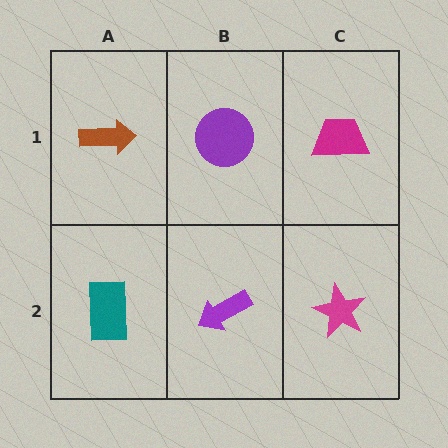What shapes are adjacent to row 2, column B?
A purple circle (row 1, column B), a teal rectangle (row 2, column A), a magenta star (row 2, column C).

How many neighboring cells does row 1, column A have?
2.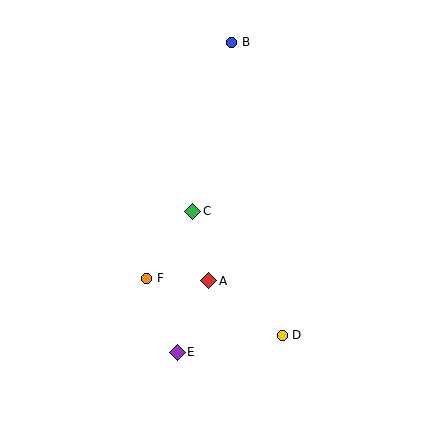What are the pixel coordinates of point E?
Point E is at (177, 352).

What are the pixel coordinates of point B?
Point B is at (232, 42).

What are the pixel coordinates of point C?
Point C is at (193, 211).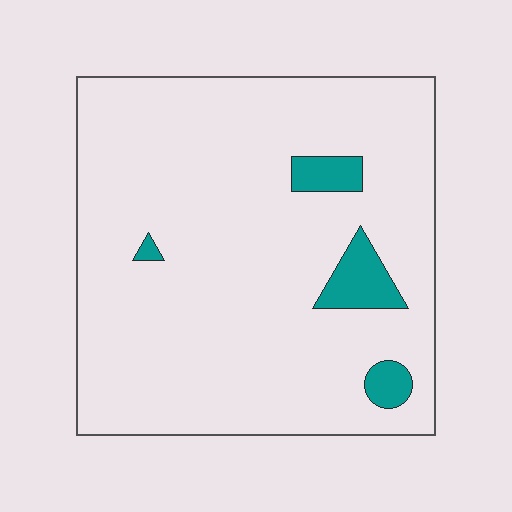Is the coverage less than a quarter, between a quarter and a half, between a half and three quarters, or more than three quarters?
Less than a quarter.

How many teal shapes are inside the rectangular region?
4.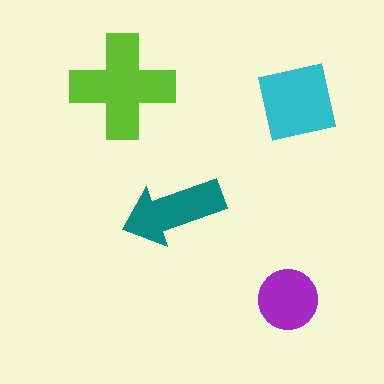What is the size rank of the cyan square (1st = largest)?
2nd.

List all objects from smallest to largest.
The purple circle, the teal arrow, the cyan square, the lime cross.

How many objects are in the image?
There are 4 objects in the image.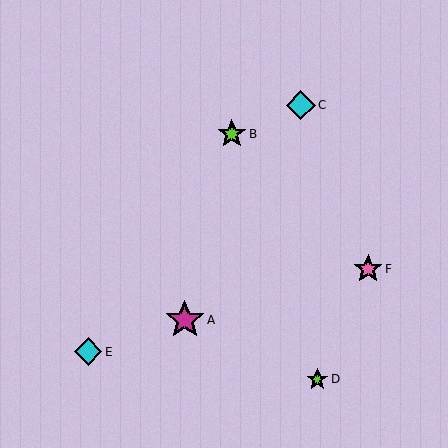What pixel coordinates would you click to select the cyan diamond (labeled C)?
Click at (301, 105) to select the cyan diamond C.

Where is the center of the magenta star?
The center of the magenta star is at (185, 320).